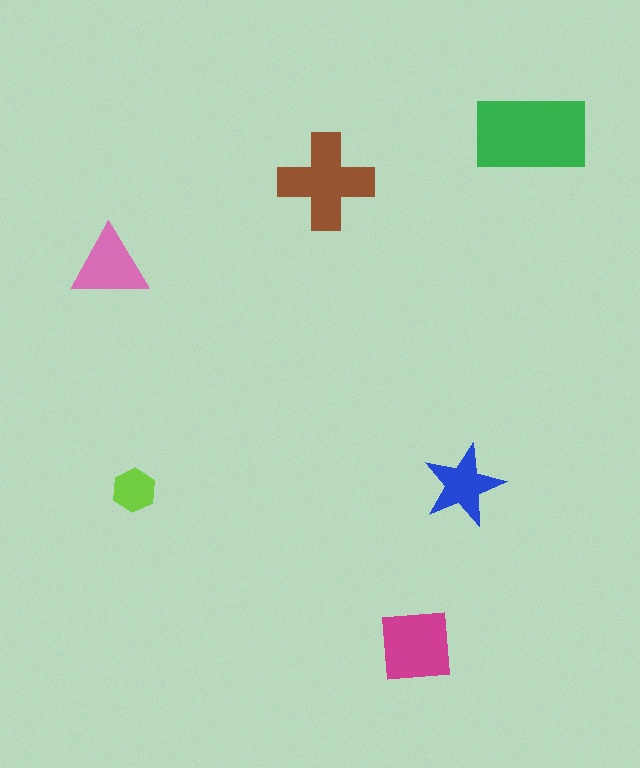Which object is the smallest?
The lime hexagon.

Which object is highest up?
The green rectangle is topmost.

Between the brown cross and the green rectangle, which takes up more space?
The green rectangle.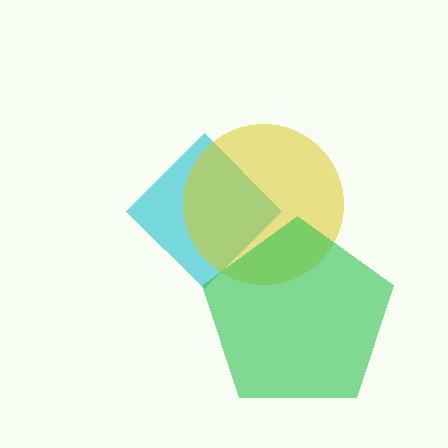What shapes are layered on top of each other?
The layered shapes are: a cyan diamond, a yellow circle, a green pentagon.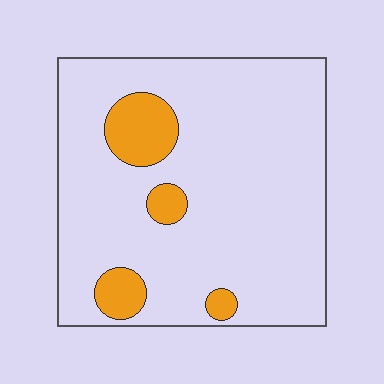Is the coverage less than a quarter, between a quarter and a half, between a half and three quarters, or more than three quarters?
Less than a quarter.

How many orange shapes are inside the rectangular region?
4.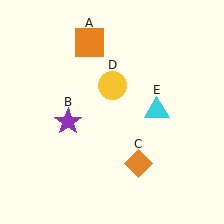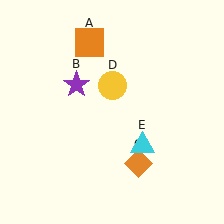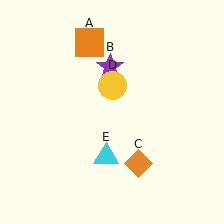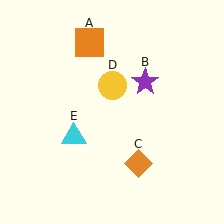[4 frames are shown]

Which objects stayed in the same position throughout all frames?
Orange square (object A) and orange diamond (object C) and yellow circle (object D) remained stationary.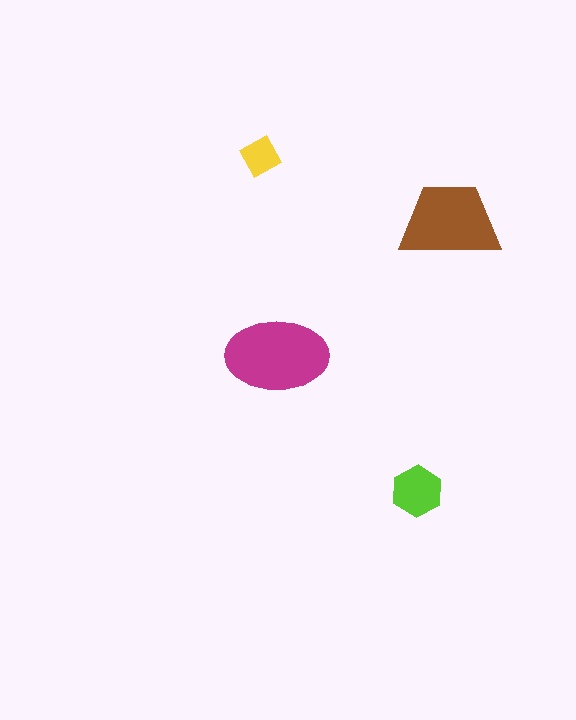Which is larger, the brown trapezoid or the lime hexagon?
The brown trapezoid.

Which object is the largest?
The magenta ellipse.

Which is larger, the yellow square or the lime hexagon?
The lime hexagon.